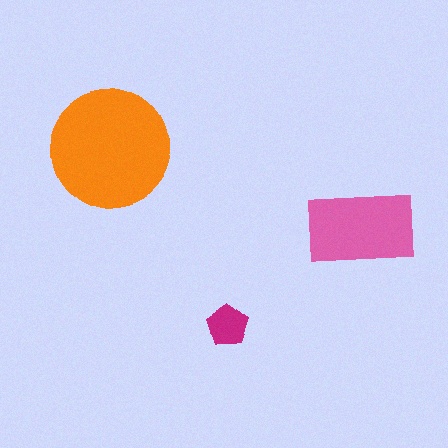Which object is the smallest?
The magenta pentagon.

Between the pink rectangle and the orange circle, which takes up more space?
The orange circle.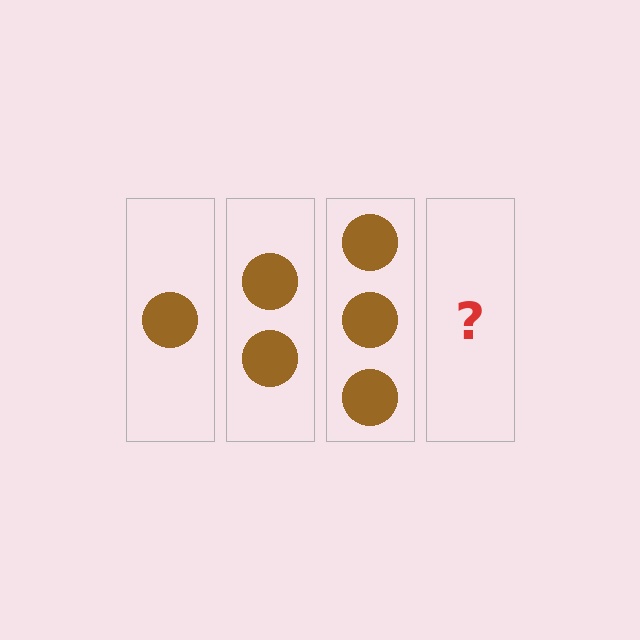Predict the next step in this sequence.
The next step is 4 circles.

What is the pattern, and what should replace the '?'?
The pattern is that each step adds one more circle. The '?' should be 4 circles.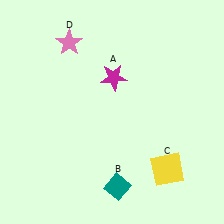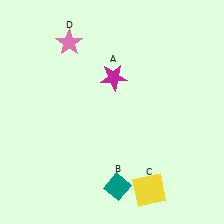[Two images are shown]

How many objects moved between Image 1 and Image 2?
1 object moved between the two images.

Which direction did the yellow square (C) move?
The yellow square (C) moved down.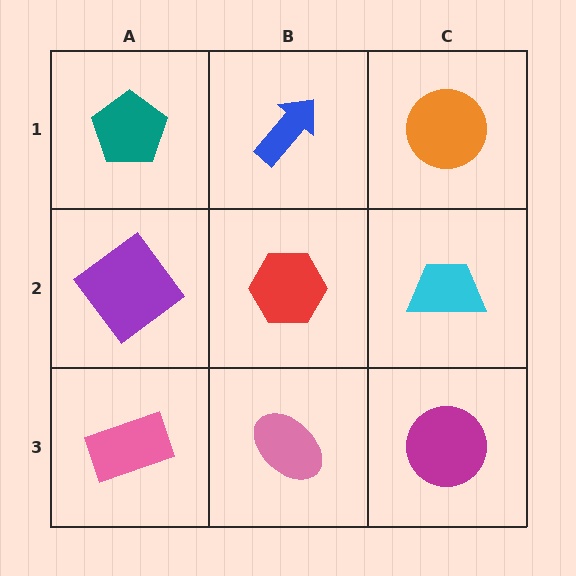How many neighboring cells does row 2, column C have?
3.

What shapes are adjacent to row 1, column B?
A red hexagon (row 2, column B), a teal pentagon (row 1, column A), an orange circle (row 1, column C).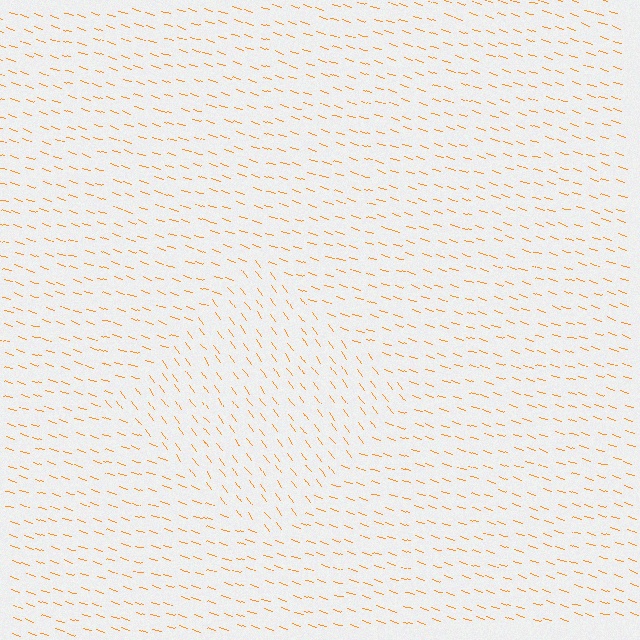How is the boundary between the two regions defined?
The boundary is defined purely by a change in line orientation (approximately 36 degrees difference). All lines are the same color and thickness.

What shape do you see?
I see a diamond.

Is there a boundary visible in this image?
Yes, there is a texture boundary formed by a change in line orientation.